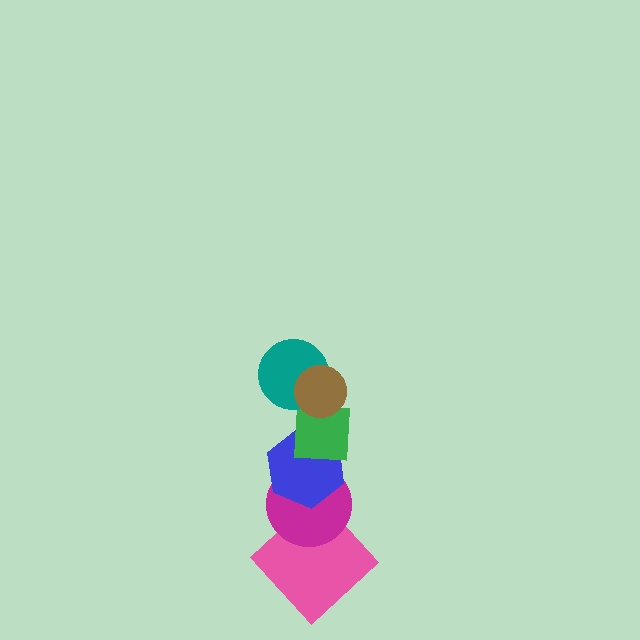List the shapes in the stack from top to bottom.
From top to bottom: the brown circle, the teal circle, the green square, the blue hexagon, the magenta circle, the pink diamond.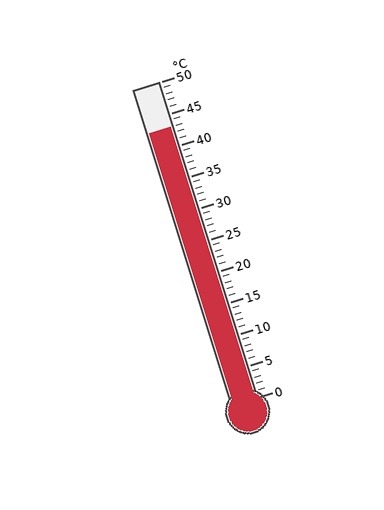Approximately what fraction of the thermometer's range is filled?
The thermometer is filled to approximately 85% of its range.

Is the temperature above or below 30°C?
The temperature is above 30°C.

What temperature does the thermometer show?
The thermometer shows approximately 43°C.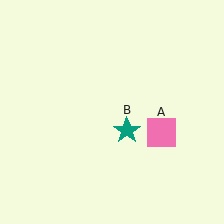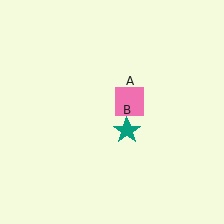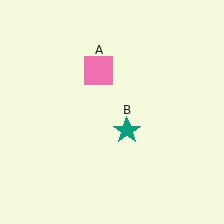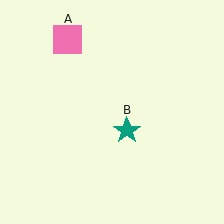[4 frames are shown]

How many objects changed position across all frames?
1 object changed position: pink square (object A).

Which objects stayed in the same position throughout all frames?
Teal star (object B) remained stationary.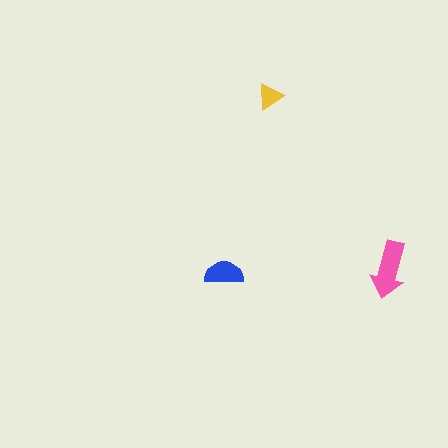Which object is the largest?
The pink arrow.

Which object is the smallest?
The yellow triangle.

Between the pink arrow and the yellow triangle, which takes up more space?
The pink arrow.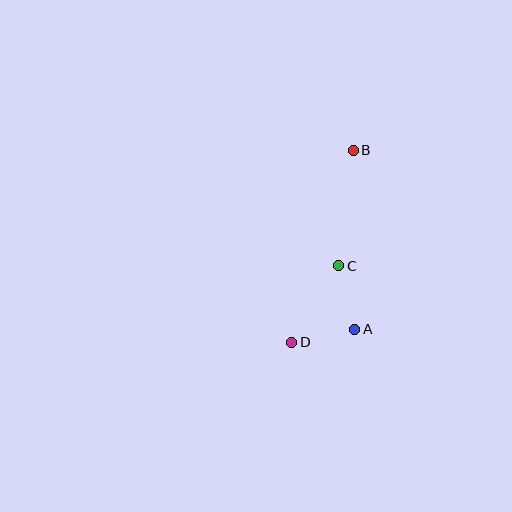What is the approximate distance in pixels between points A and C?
The distance between A and C is approximately 66 pixels.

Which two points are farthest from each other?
Points B and D are farthest from each other.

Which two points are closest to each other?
Points A and D are closest to each other.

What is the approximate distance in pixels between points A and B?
The distance between A and B is approximately 179 pixels.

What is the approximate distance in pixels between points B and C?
The distance between B and C is approximately 116 pixels.